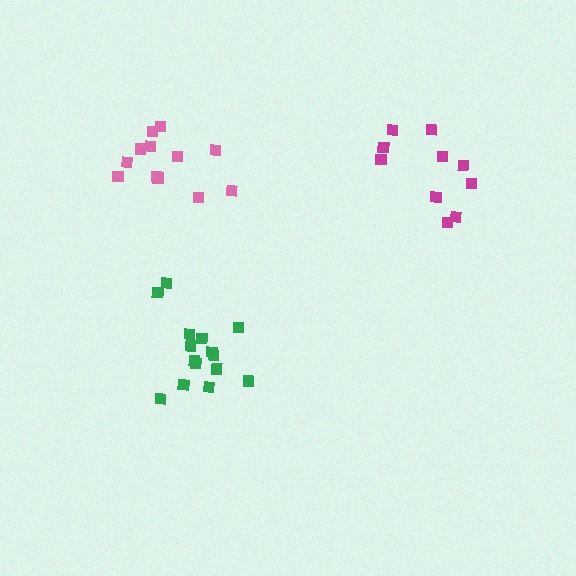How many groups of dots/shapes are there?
There are 3 groups.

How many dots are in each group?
Group 1: 10 dots, Group 2: 15 dots, Group 3: 12 dots (37 total).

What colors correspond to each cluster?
The clusters are colored: magenta, green, pink.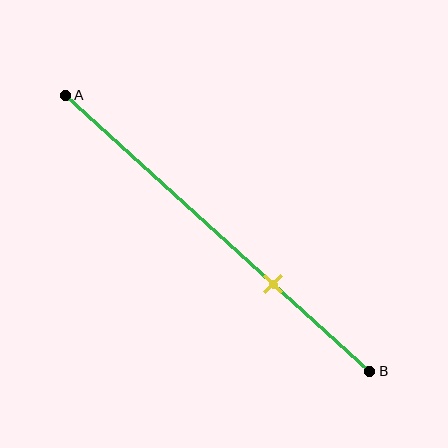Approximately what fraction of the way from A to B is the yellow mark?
The yellow mark is approximately 70% of the way from A to B.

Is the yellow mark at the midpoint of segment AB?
No, the mark is at about 70% from A, not at the 50% midpoint.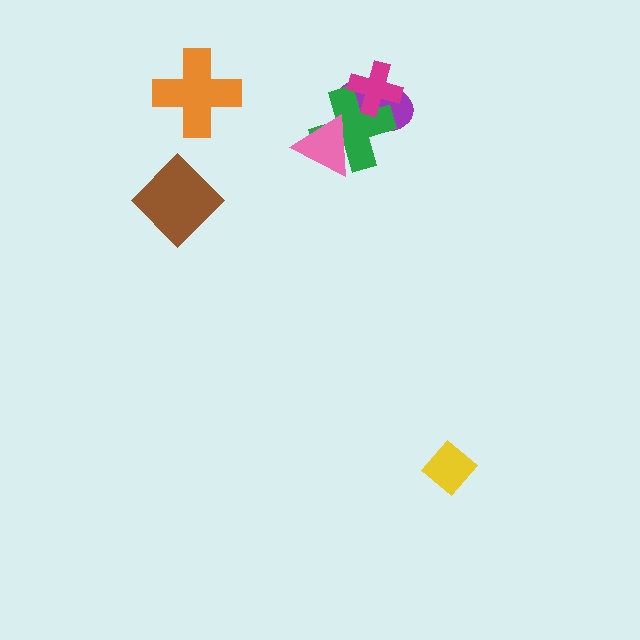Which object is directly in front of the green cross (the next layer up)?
The magenta cross is directly in front of the green cross.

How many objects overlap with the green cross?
3 objects overlap with the green cross.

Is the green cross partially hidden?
Yes, it is partially covered by another shape.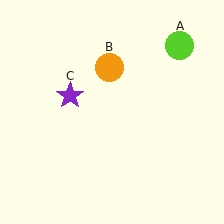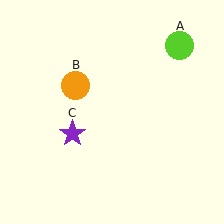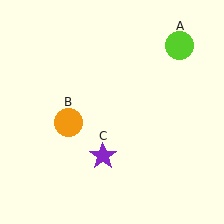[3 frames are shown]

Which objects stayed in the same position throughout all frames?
Lime circle (object A) remained stationary.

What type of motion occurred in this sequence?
The orange circle (object B), purple star (object C) rotated counterclockwise around the center of the scene.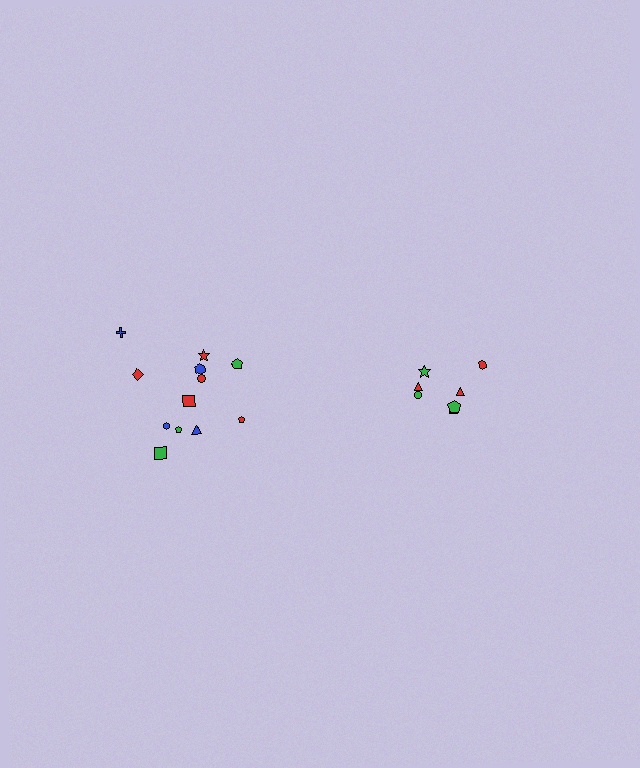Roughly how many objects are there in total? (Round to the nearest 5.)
Roughly 20 objects in total.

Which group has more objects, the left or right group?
The left group.